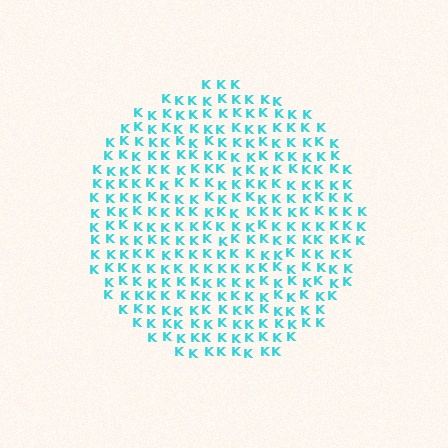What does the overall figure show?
The overall figure shows a circle.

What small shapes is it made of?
It is made of small letter K's.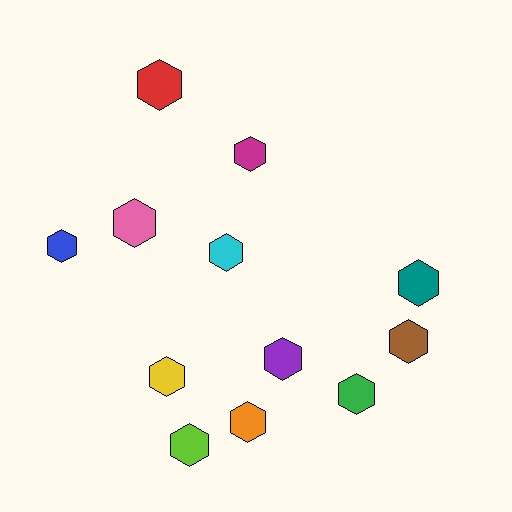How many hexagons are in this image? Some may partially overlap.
There are 12 hexagons.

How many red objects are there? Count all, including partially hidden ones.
There is 1 red object.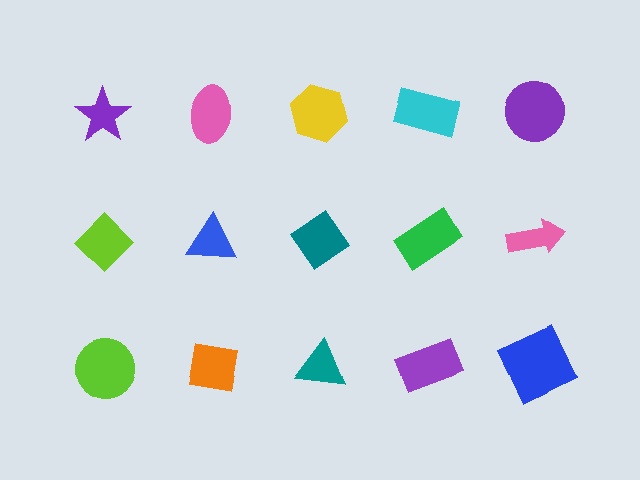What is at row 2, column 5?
A pink arrow.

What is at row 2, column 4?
A green rectangle.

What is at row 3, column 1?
A lime circle.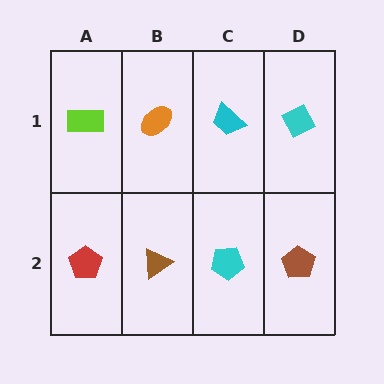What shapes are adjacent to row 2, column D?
A cyan diamond (row 1, column D), a cyan pentagon (row 2, column C).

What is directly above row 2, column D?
A cyan diamond.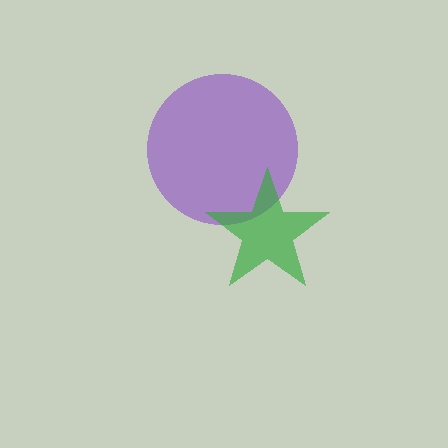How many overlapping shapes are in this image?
There are 2 overlapping shapes in the image.